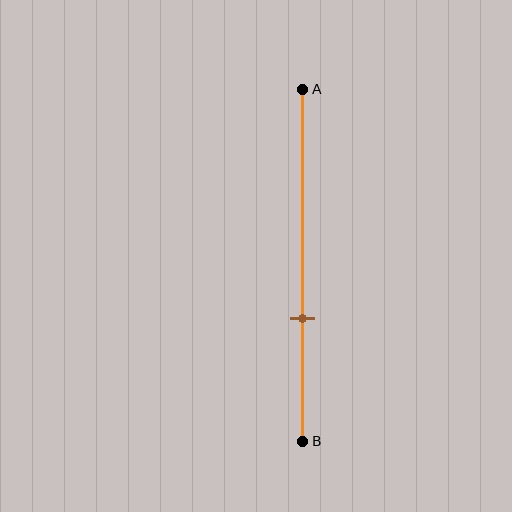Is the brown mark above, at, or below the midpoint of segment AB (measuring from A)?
The brown mark is below the midpoint of segment AB.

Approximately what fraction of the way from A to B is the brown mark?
The brown mark is approximately 65% of the way from A to B.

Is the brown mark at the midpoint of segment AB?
No, the mark is at about 65% from A, not at the 50% midpoint.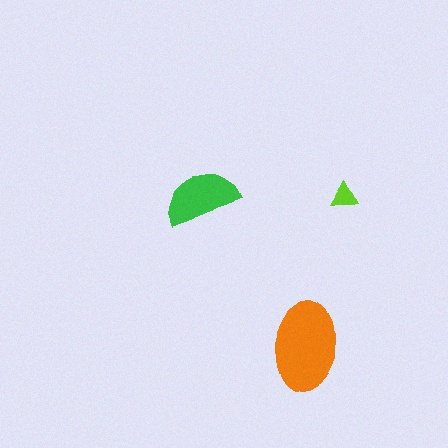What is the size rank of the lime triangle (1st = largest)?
3rd.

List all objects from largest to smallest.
The orange ellipse, the green semicircle, the lime triangle.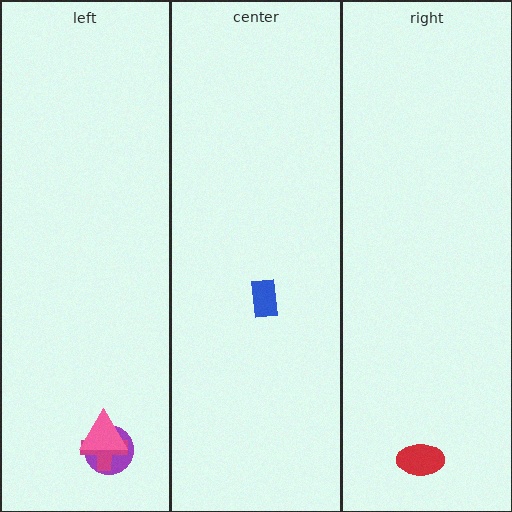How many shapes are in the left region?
3.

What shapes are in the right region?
The red ellipse.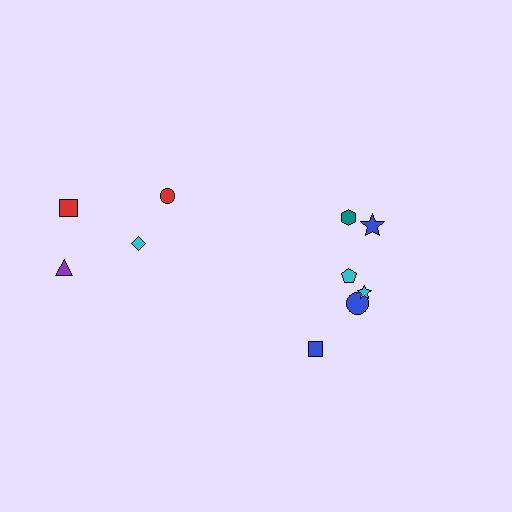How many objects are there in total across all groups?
There are 10 objects.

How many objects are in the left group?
There are 4 objects.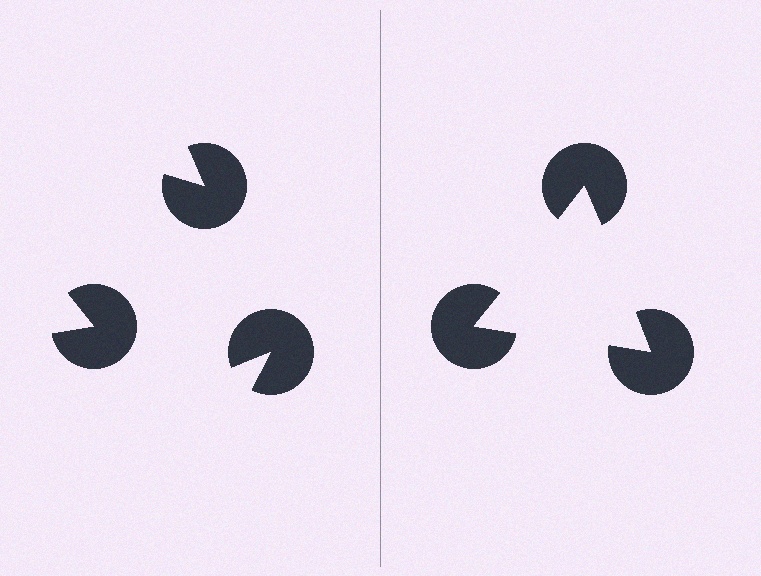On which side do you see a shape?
An illusory triangle appears on the right side. On the left side the wedge cuts are rotated, so no coherent shape forms.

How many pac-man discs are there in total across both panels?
6 — 3 on each side.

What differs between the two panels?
The pac-man discs are positioned identically on both sides; only the wedge orientations differ. On the right they align to a triangle; on the left they are misaligned.